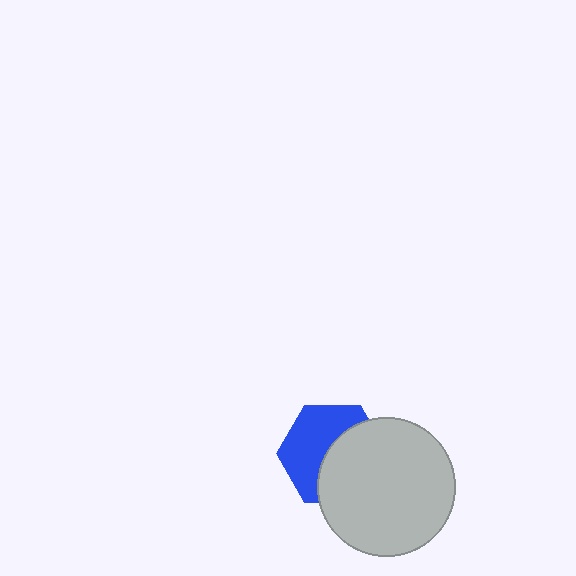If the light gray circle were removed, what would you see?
You would see the complete blue hexagon.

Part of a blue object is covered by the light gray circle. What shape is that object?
It is a hexagon.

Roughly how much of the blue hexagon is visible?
About half of it is visible (roughly 51%).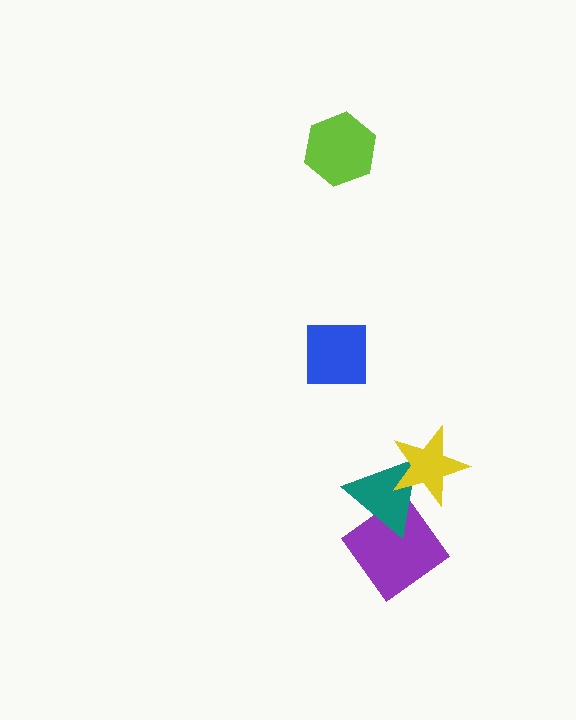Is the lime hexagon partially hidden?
No, no other shape covers it.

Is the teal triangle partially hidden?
Yes, it is partially covered by another shape.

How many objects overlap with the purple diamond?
1 object overlaps with the purple diamond.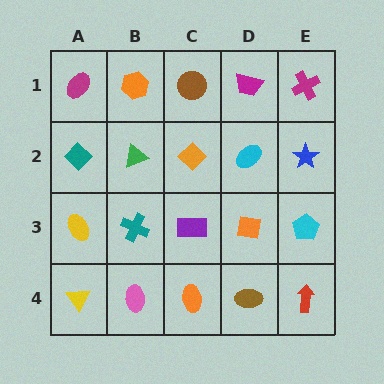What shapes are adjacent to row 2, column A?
A magenta ellipse (row 1, column A), a yellow ellipse (row 3, column A), a green triangle (row 2, column B).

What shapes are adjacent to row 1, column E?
A blue star (row 2, column E), a magenta trapezoid (row 1, column D).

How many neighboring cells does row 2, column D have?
4.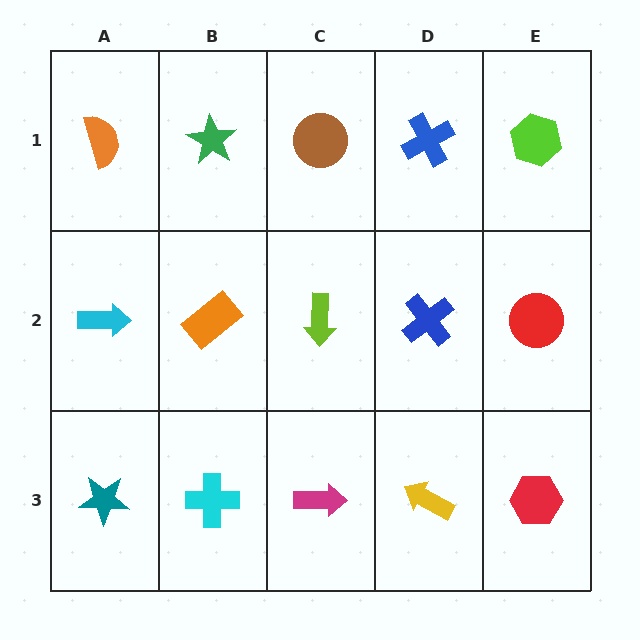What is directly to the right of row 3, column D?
A red hexagon.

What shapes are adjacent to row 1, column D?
A blue cross (row 2, column D), a brown circle (row 1, column C), a lime hexagon (row 1, column E).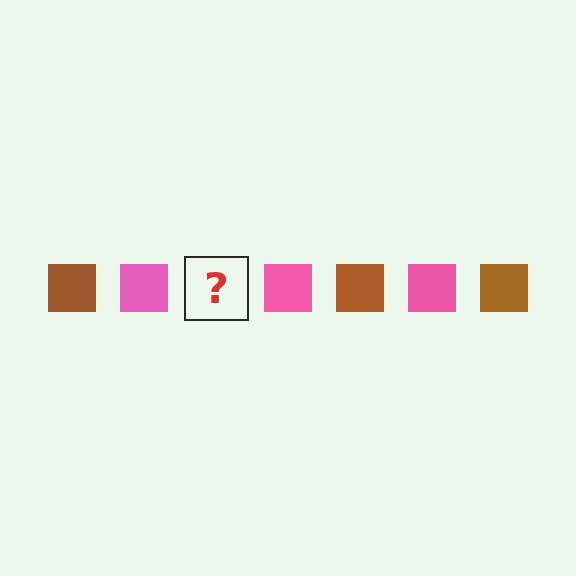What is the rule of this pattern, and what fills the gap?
The rule is that the pattern cycles through brown, pink squares. The gap should be filled with a brown square.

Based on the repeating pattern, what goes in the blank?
The blank should be a brown square.